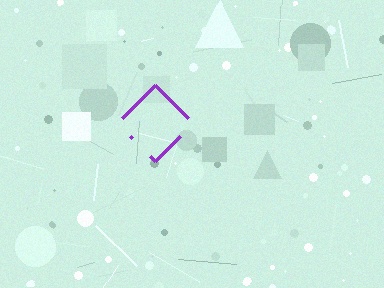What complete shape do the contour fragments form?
The contour fragments form a diamond.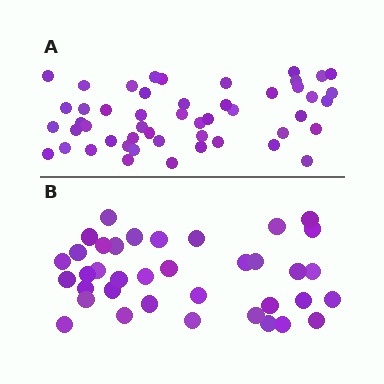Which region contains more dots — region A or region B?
Region A (the top region) has more dots.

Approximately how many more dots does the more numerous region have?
Region A has approximately 15 more dots than region B.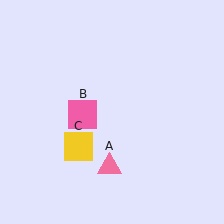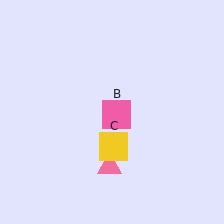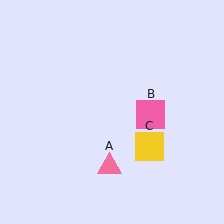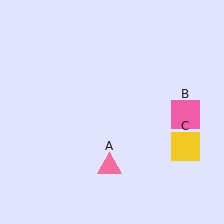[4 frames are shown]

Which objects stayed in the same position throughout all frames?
Pink triangle (object A) remained stationary.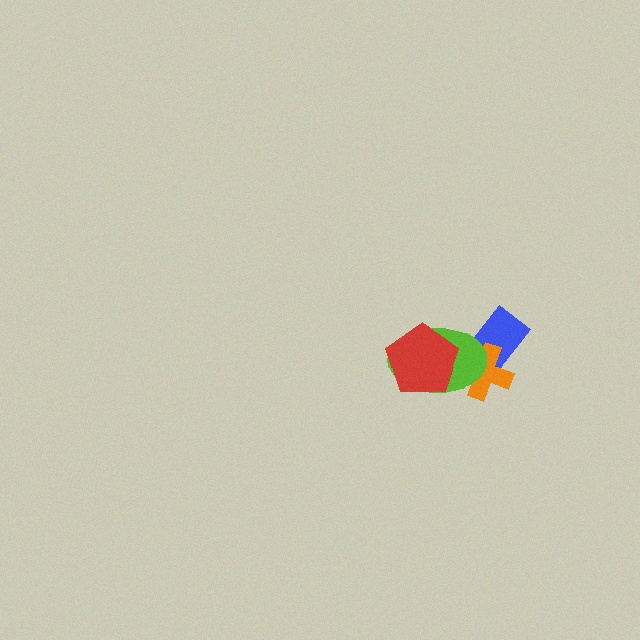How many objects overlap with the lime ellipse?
3 objects overlap with the lime ellipse.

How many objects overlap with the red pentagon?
1 object overlaps with the red pentagon.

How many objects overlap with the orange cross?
2 objects overlap with the orange cross.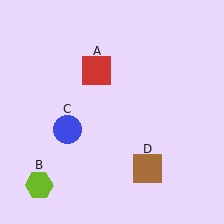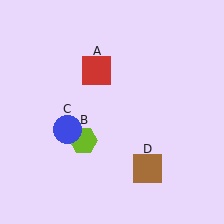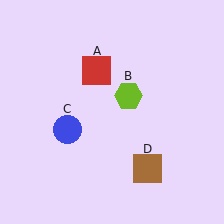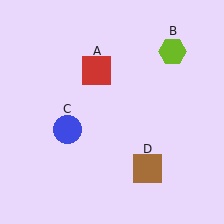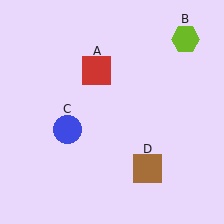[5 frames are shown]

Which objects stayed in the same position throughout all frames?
Red square (object A) and blue circle (object C) and brown square (object D) remained stationary.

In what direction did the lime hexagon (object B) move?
The lime hexagon (object B) moved up and to the right.